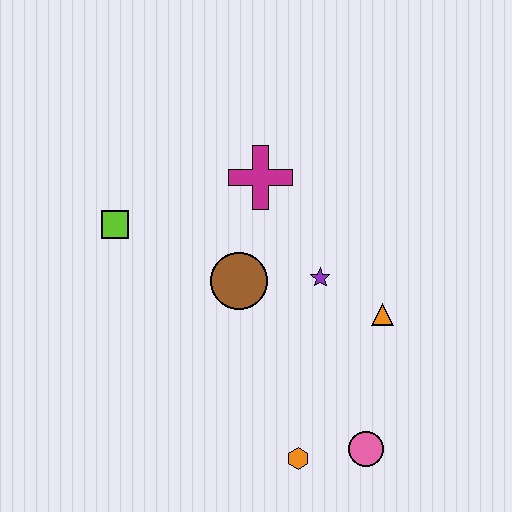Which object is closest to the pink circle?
The orange hexagon is closest to the pink circle.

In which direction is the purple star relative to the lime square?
The purple star is to the right of the lime square.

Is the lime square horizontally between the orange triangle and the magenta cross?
No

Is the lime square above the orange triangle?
Yes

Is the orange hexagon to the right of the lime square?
Yes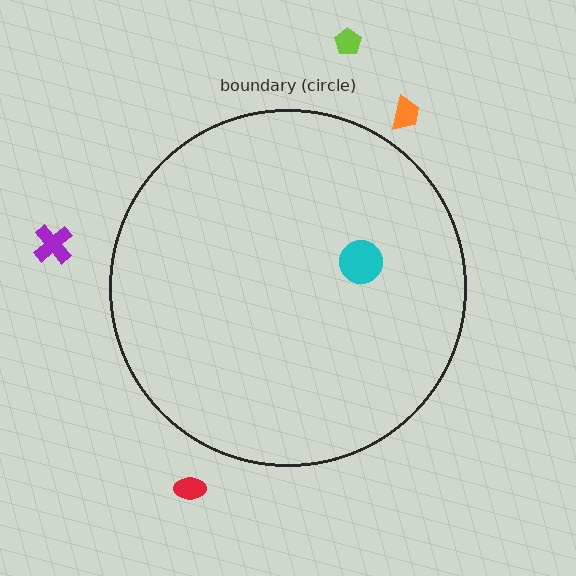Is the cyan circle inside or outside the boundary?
Inside.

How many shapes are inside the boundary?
1 inside, 4 outside.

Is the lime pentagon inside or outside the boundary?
Outside.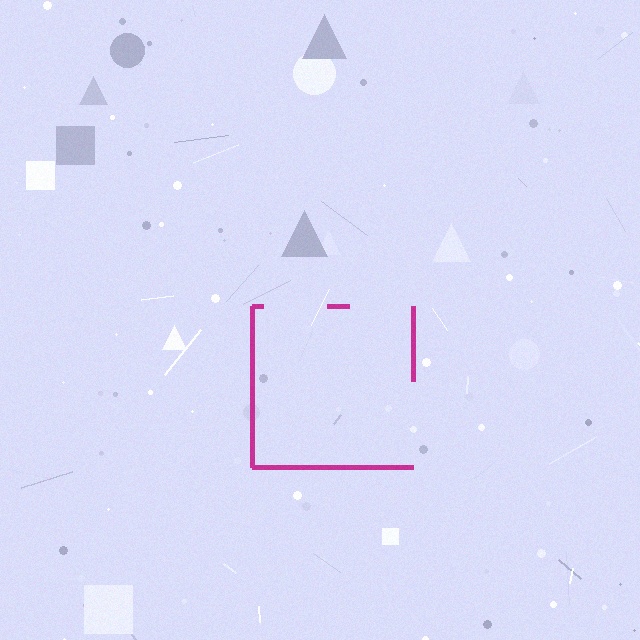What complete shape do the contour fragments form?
The contour fragments form a square.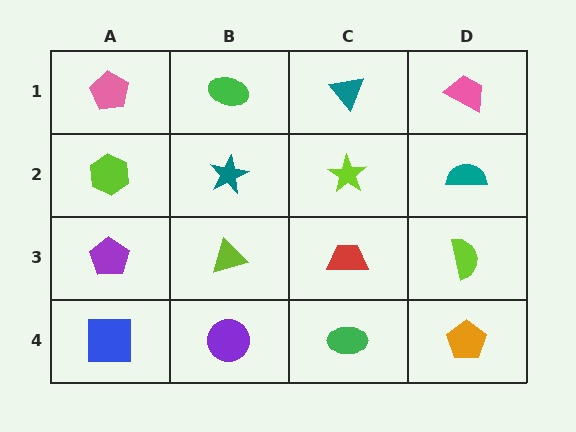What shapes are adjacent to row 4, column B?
A lime triangle (row 3, column B), a blue square (row 4, column A), a green ellipse (row 4, column C).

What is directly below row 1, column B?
A teal star.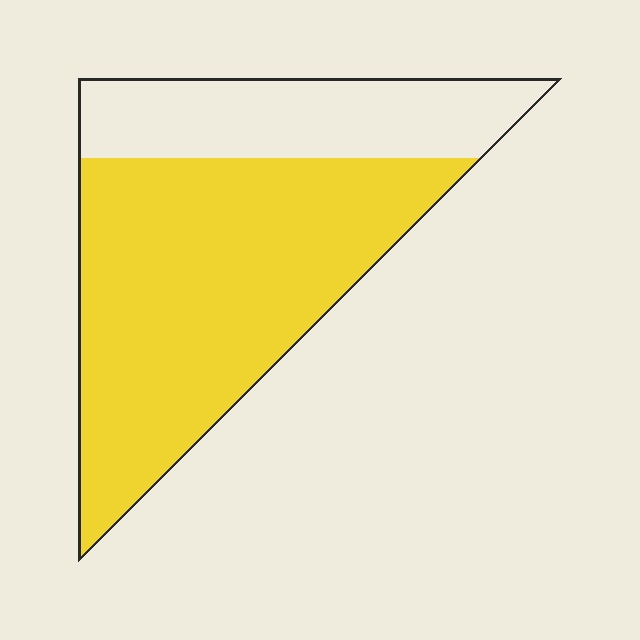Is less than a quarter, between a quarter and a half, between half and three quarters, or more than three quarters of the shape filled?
Between half and three quarters.